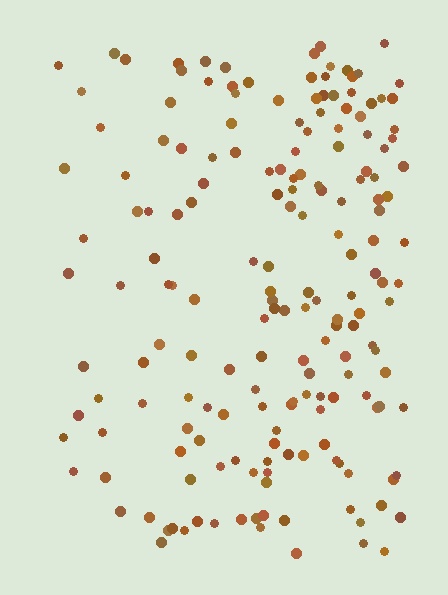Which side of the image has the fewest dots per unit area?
The left.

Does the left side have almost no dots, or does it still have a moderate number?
Still a moderate number, just noticeably fewer than the right.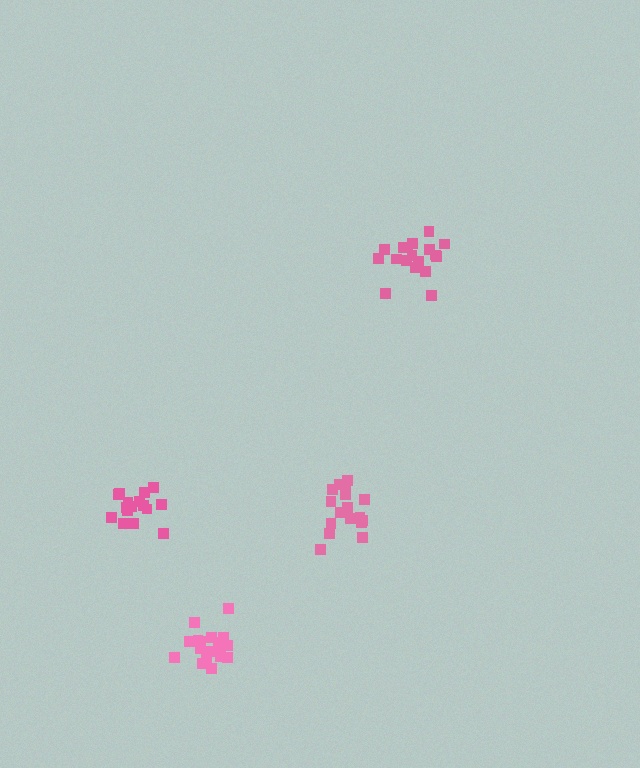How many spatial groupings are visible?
There are 4 spatial groupings.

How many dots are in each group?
Group 1: 18 dots, Group 2: 16 dots, Group 3: 18 dots, Group 4: 18 dots (70 total).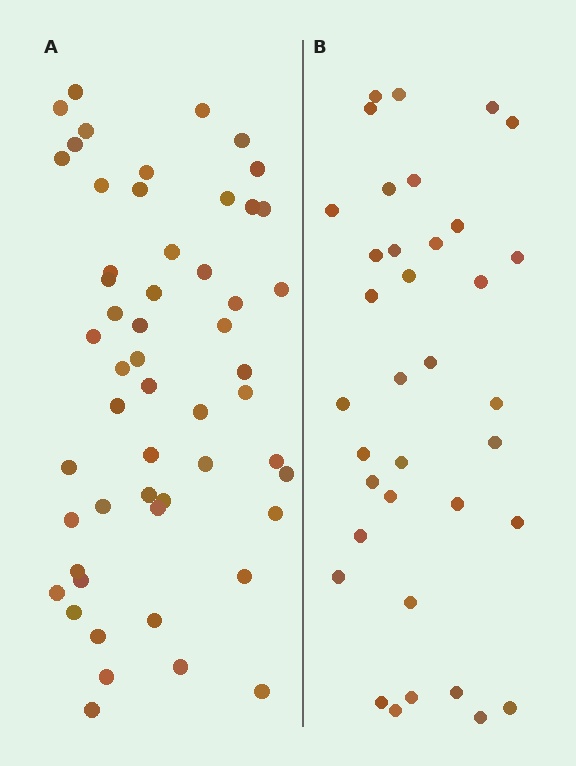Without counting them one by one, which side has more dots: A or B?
Region A (the left region) has more dots.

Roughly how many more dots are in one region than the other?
Region A has approximately 20 more dots than region B.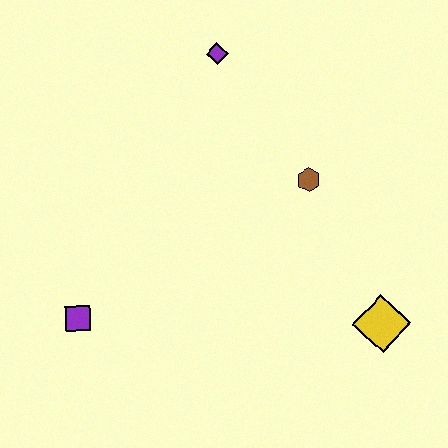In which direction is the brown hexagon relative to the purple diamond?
The brown hexagon is below the purple diamond.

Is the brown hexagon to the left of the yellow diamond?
Yes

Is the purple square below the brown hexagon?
Yes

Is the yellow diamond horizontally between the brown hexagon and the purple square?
No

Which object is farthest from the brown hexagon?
The purple square is farthest from the brown hexagon.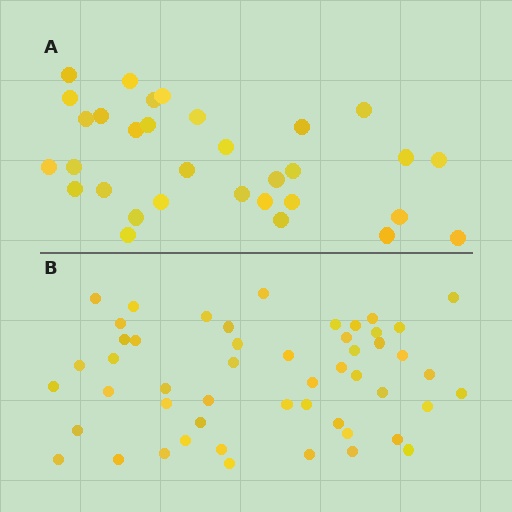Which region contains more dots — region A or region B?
Region B (the bottom region) has more dots.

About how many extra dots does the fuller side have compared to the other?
Region B has approximately 20 more dots than region A.